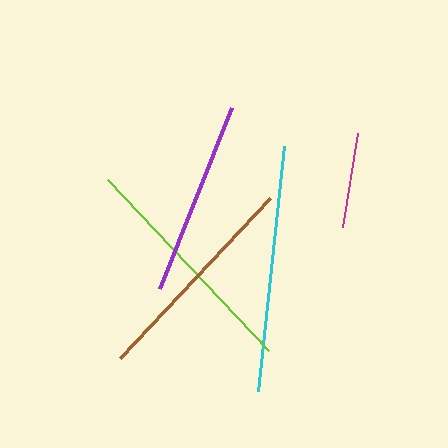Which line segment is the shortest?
The magenta line is the shortest at approximately 95 pixels.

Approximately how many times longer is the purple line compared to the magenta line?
The purple line is approximately 2.0 times the length of the magenta line.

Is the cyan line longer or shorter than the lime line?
The cyan line is longer than the lime line.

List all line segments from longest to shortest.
From longest to shortest: cyan, lime, brown, purple, magenta.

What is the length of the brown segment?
The brown segment is approximately 219 pixels long.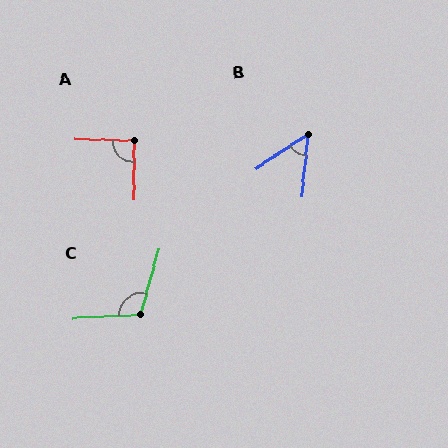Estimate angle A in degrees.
Approximately 91 degrees.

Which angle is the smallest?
B, at approximately 50 degrees.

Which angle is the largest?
C, at approximately 108 degrees.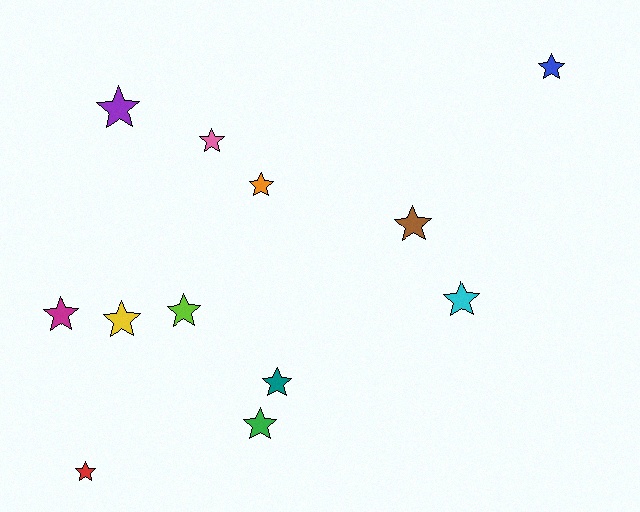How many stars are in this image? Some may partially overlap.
There are 12 stars.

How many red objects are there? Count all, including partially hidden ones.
There is 1 red object.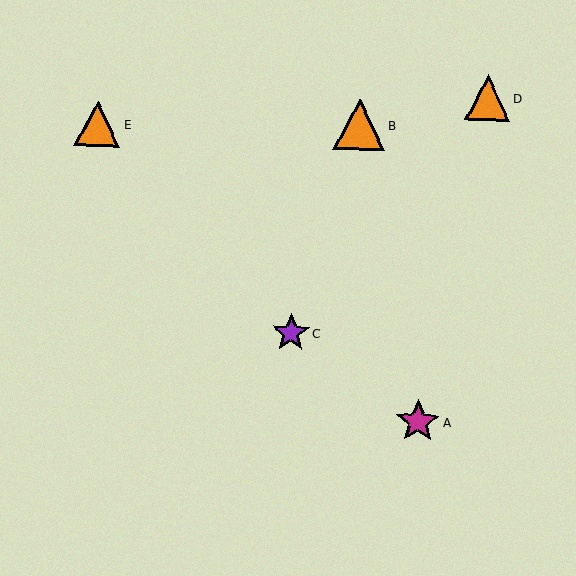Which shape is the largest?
The orange triangle (labeled B) is the largest.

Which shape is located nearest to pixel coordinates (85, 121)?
The orange triangle (labeled E) at (98, 124) is nearest to that location.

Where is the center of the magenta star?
The center of the magenta star is at (418, 422).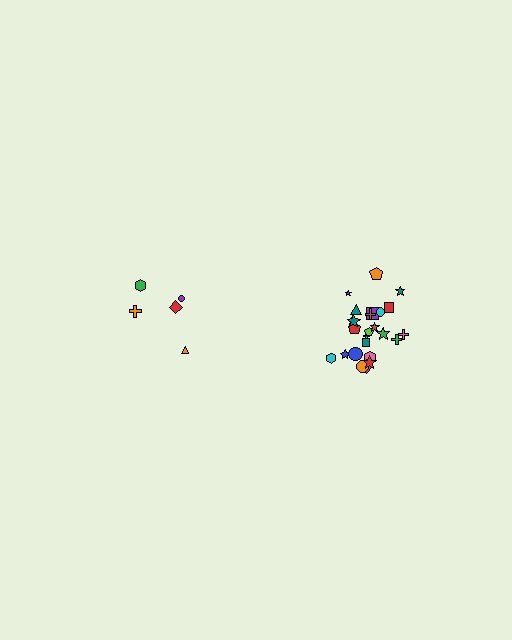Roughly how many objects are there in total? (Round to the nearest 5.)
Roughly 30 objects in total.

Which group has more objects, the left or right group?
The right group.